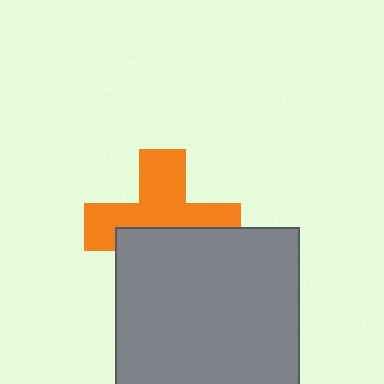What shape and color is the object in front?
The object in front is a gray square.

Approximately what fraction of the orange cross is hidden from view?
Roughly 44% of the orange cross is hidden behind the gray square.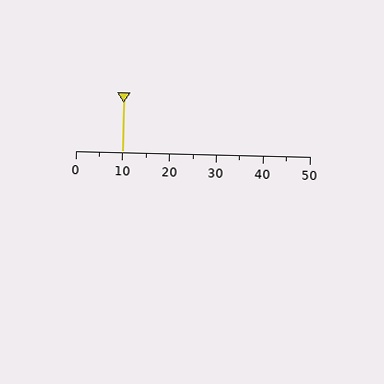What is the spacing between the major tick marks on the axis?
The major ticks are spaced 10 apart.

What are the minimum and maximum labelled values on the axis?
The axis runs from 0 to 50.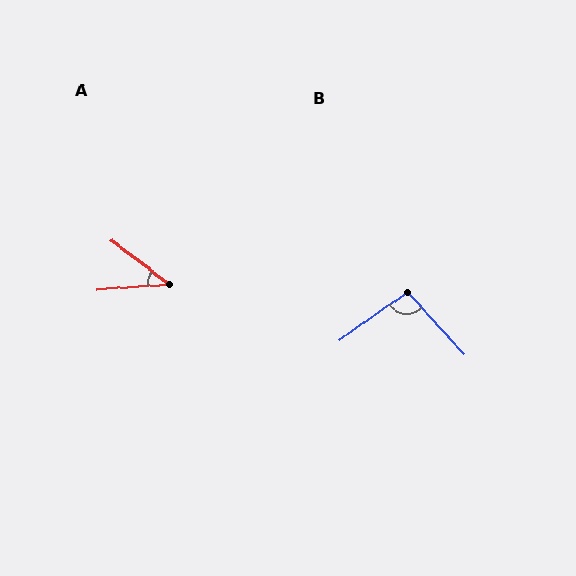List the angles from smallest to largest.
A (41°), B (97°).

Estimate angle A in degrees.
Approximately 41 degrees.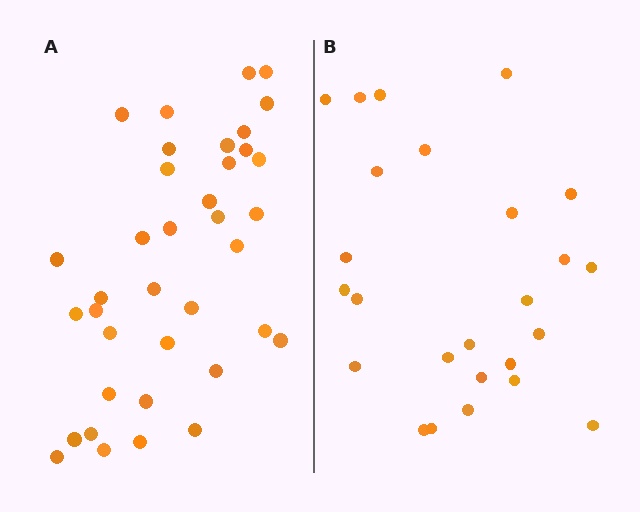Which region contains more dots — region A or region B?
Region A (the left region) has more dots.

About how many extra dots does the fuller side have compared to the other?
Region A has roughly 12 or so more dots than region B.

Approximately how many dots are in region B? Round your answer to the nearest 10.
About 20 dots. (The exact count is 25, which rounds to 20.)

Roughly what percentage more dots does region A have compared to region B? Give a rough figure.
About 50% more.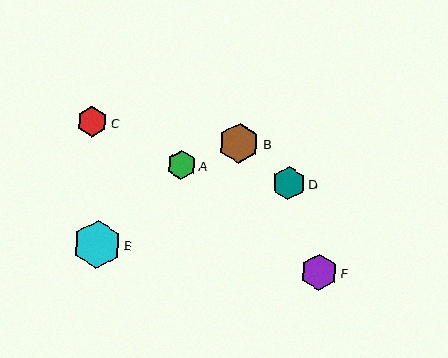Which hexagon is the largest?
Hexagon E is the largest with a size of approximately 48 pixels.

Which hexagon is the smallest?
Hexagon A is the smallest with a size of approximately 29 pixels.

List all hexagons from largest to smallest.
From largest to smallest: E, B, F, D, C, A.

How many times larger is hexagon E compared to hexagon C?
Hexagon E is approximately 1.6 times the size of hexagon C.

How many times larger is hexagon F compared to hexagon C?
Hexagon F is approximately 1.2 times the size of hexagon C.